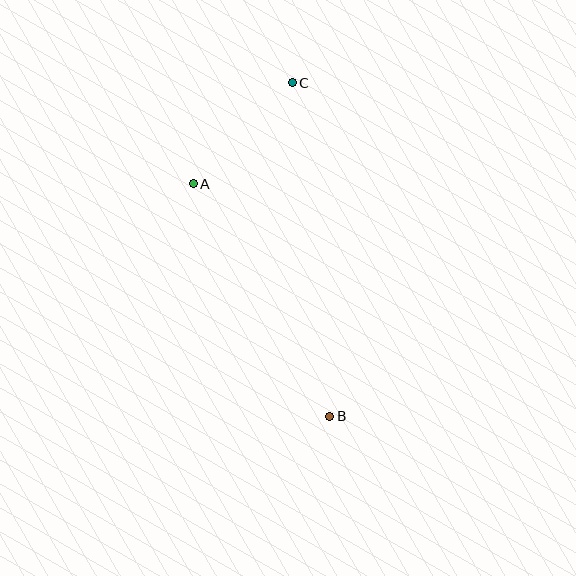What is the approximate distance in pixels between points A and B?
The distance between A and B is approximately 270 pixels.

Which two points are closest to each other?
Points A and C are closest to each other.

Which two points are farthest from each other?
Points B and C are farthest from each other.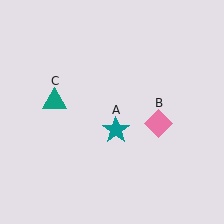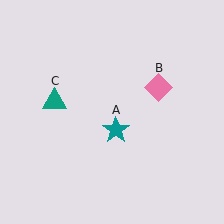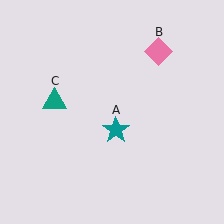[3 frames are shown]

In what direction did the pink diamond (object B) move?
The pink diamond (object B) moved up.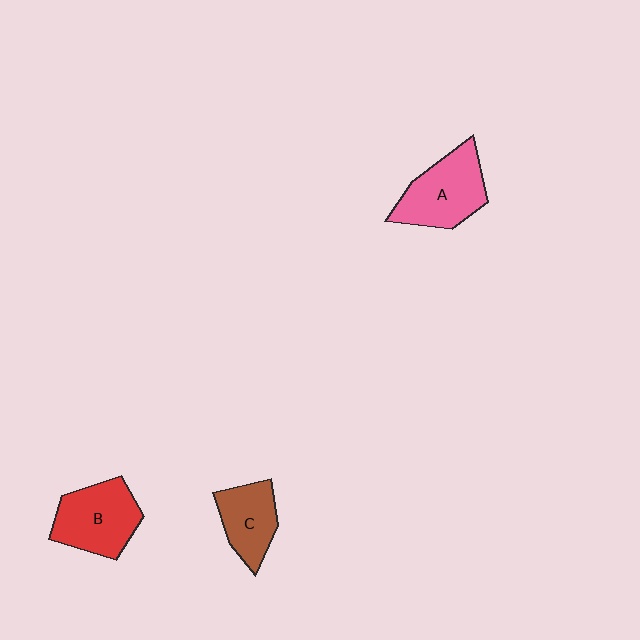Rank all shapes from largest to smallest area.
From largest to smallest: A (pink), B (red), C (brown).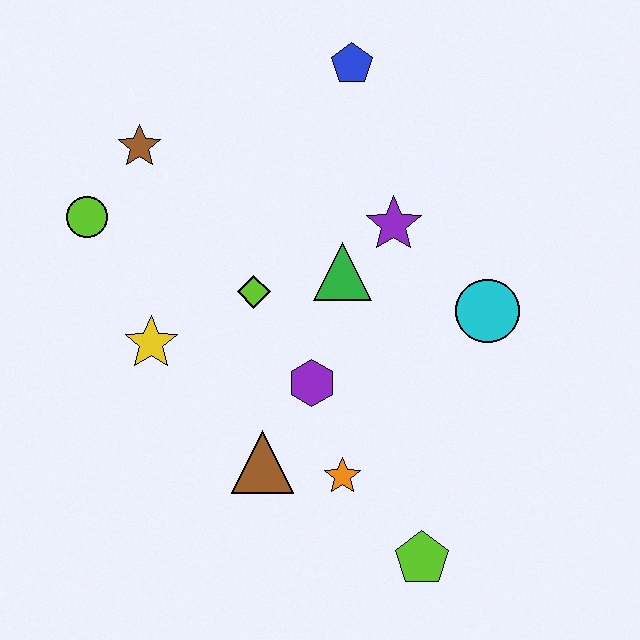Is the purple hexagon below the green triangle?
Yes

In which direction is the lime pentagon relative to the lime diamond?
The lime pentagon is below the lime diamond.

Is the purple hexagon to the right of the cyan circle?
No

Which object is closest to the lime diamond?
The green triangle is closest to the lime diamond.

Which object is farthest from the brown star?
The lime pentagon is farthest from the brown star.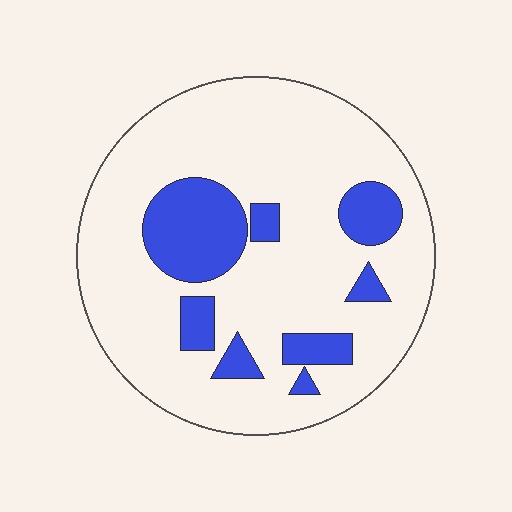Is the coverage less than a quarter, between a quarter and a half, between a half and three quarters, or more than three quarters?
Less than a quarter.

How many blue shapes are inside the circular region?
8.